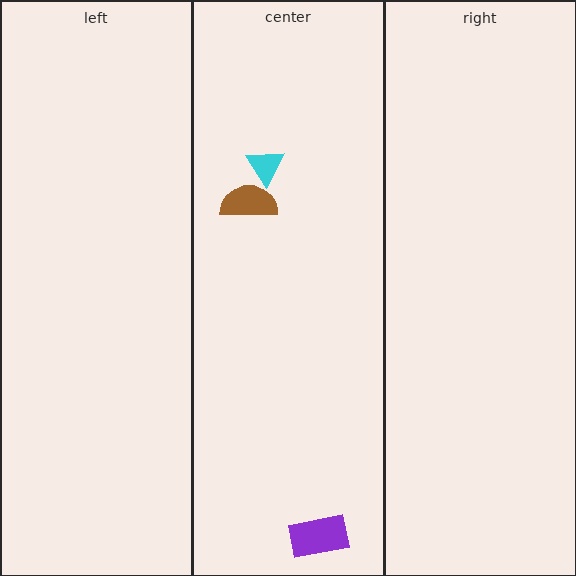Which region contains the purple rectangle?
The center region.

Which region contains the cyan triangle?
The center region.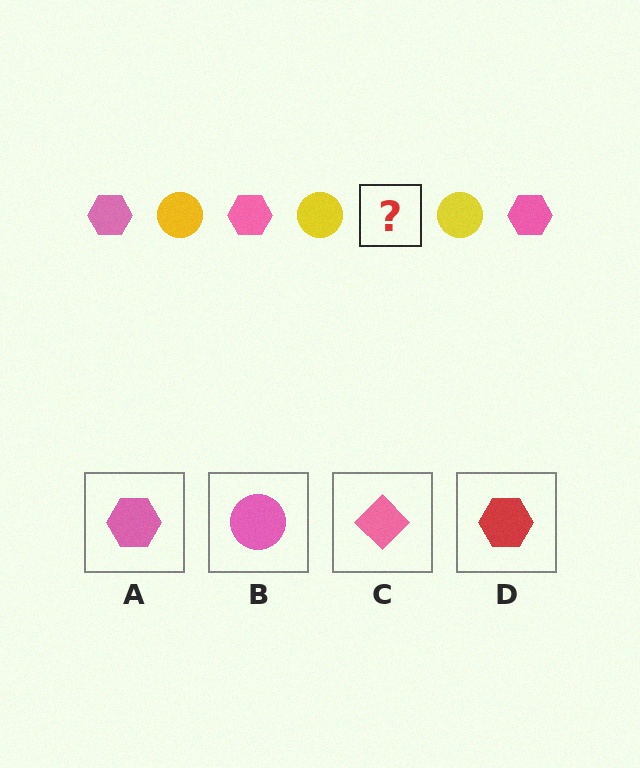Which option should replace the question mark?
Option A.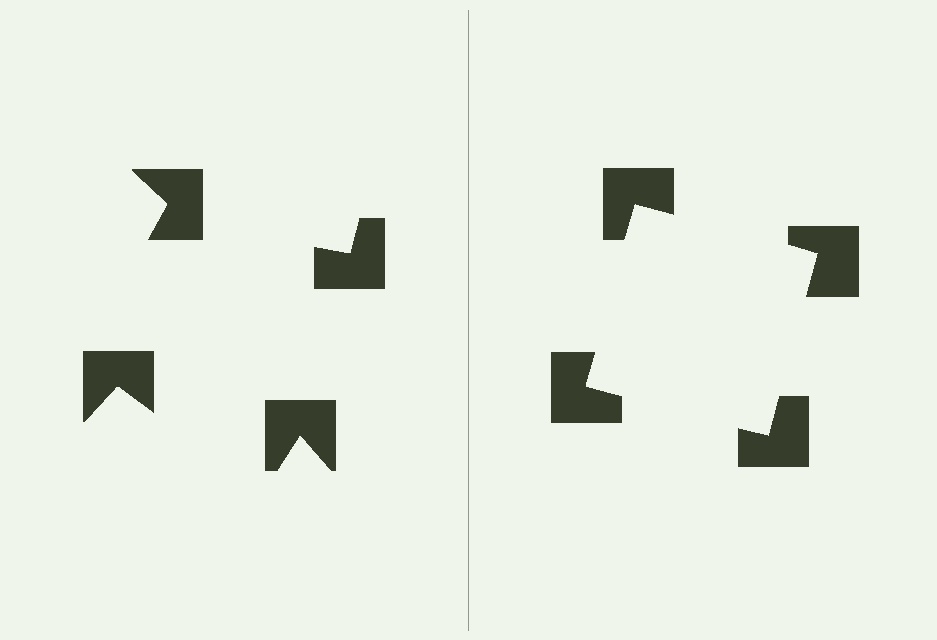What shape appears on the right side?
An illusory square.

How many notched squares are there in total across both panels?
8 — 4 on each side.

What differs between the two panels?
The notched squares are positioned identically on both sides; only the wedge orientations differ. On the right they align to a square; on the left they are misaligned.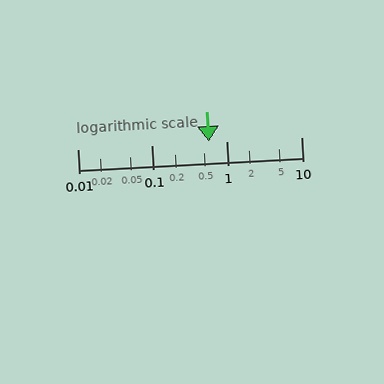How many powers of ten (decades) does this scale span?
The scale spans 3 decades, from 0.01 to 10.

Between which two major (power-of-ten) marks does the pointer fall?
The pointer is between 0.1 and 1.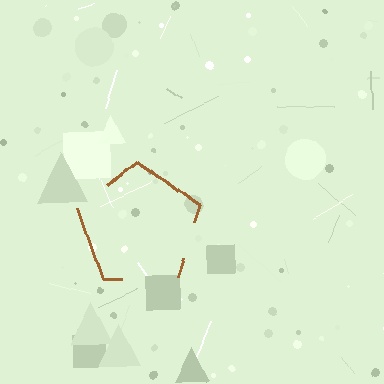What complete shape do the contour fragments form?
The contour fragments form a pentagon.